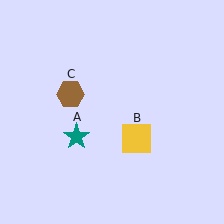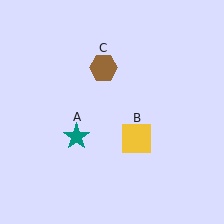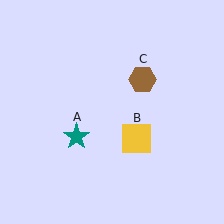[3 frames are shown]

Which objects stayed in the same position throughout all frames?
Teal star (object A) and yellow square (object B) remained stationary.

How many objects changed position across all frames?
1 object changed position: brown hexagon (object C).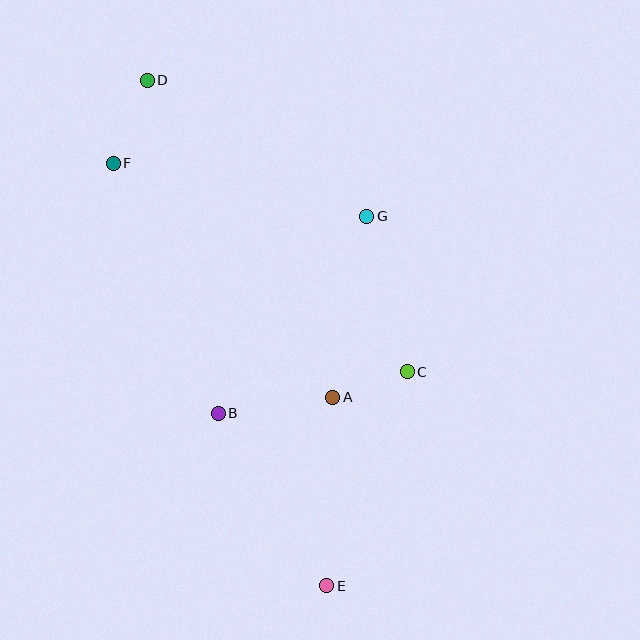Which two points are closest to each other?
Points A and C are closest to each other.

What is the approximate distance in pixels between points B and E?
The distance between B and E is approximately 204 pixels.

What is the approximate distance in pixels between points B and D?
The distance between B and D is approximately 340 pixels.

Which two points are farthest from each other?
Points D and E are farthest from each other.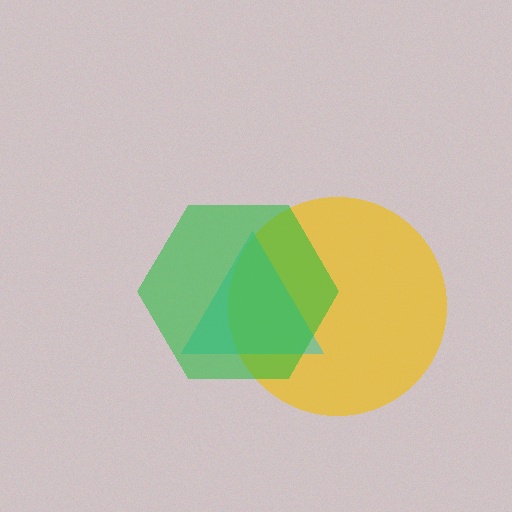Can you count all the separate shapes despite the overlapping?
Yes, there are 3 separate shapes.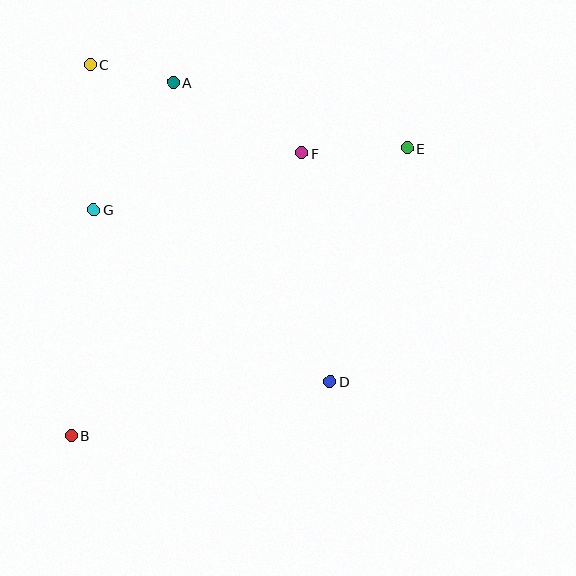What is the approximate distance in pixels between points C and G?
The distance between C and G is approximately 145 pixels.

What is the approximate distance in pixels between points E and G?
The distance between E and G is approximately 319 pixels.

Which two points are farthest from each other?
Points B and E are farthest from each other.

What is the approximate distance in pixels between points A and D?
The distance between A and D is approximately 338 pixels.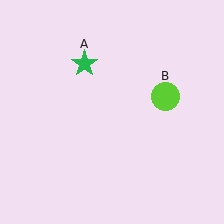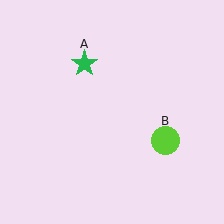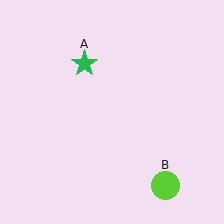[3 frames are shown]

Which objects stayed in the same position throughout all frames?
Green star (object A) remained stationary.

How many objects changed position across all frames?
1 object changed position: lime circle (object B).